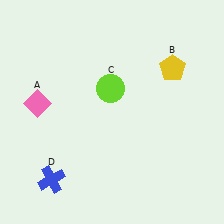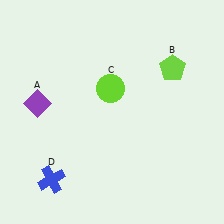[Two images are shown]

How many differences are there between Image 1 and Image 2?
There are 2 differences between the two images.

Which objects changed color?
A changed from pink to purple. B changed from yellow to lime.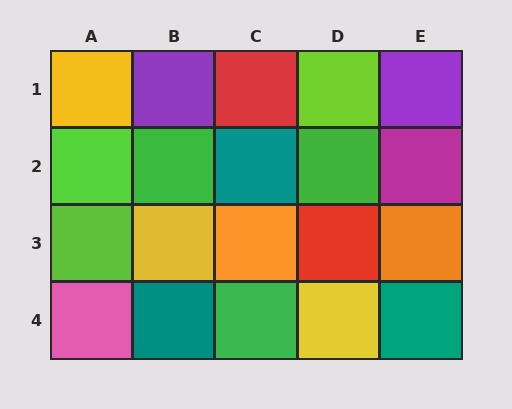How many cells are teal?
3 cells are teal.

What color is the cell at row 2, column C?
Teal.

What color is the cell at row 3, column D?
Red.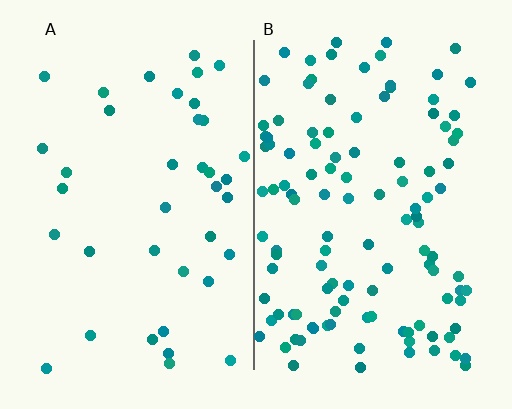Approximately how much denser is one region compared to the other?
Approximately 3.0× — region B over region A.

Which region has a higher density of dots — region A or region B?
B (the right).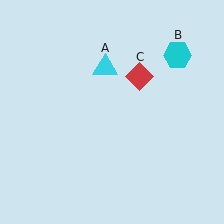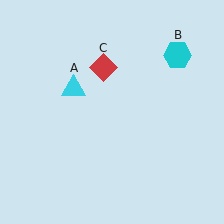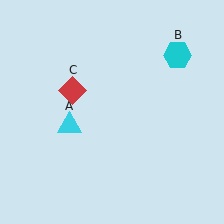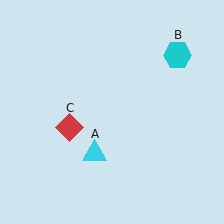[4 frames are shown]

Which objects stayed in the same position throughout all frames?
Cyan hexagon (object B) remained stationary.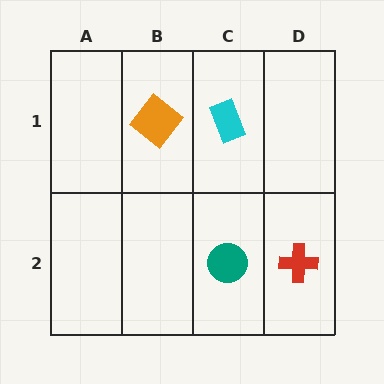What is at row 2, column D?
A red cross.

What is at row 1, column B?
An orange diamond.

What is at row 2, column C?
A teal circle.